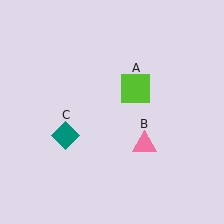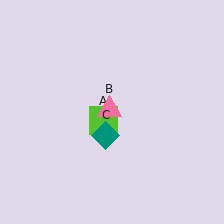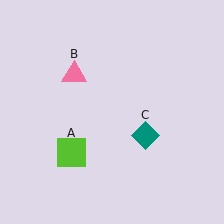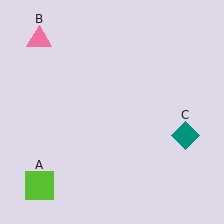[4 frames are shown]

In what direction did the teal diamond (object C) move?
The teal diamond (object C) moved right.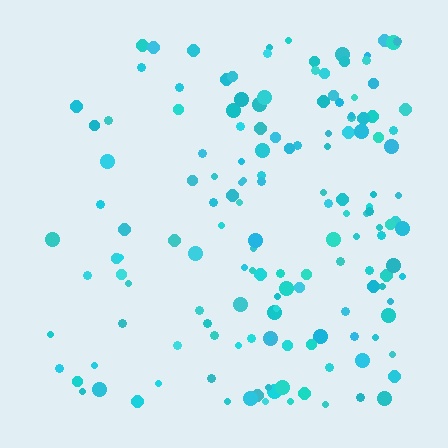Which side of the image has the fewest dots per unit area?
The left.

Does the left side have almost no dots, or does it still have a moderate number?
Still a moderate number, just noticeably fewer than the right.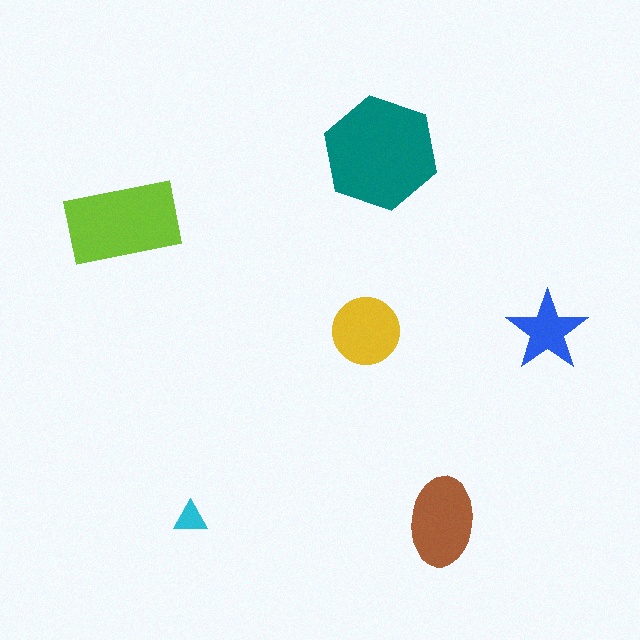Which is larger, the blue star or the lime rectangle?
The lime rectangle.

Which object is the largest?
The teal hexagon.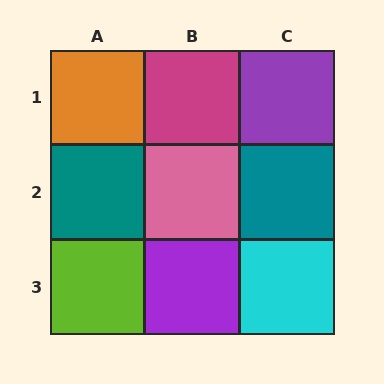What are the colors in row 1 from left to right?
Orange, magenta, purple.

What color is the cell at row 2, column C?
Teal.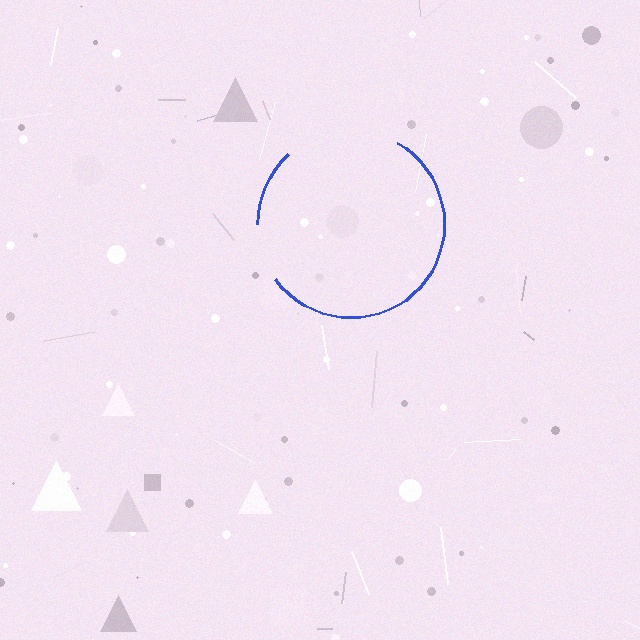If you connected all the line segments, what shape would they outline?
They would outline a circle.